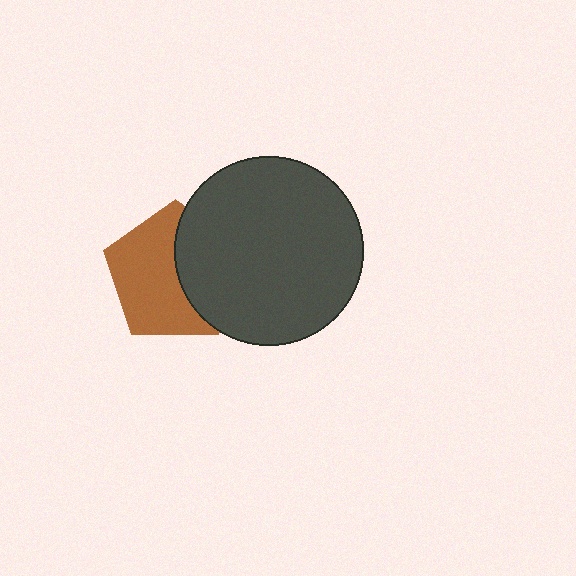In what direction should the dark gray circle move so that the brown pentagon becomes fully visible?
The dark gray circle should move right. That is the shortest direction to clear the overlap and leave the brown pentagon fully visible.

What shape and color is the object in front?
The object in front is a dark gray circle.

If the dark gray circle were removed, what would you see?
You would see the complete brown pentagon.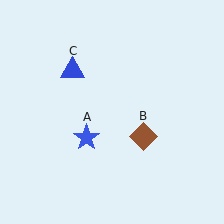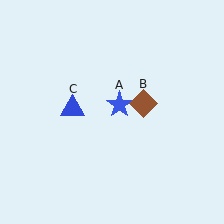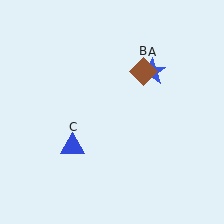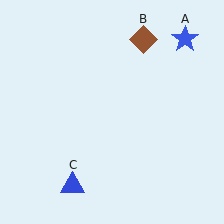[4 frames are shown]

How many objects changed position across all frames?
3 objects changed position: blue star (object A), brown diamond (object B), blue triangle (object C).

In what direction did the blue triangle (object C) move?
The blue triangle (object C) moved down.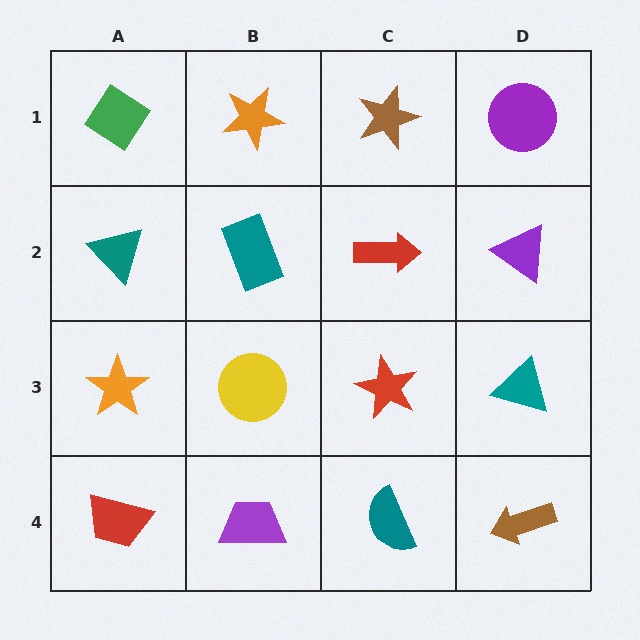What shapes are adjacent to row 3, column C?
A red arrow (row 2, column C), a teal semicircle (row 4, column C), a yellow circle (row 3, column B), a teal triangle (row 3, column D).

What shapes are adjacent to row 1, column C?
A red arrow (row 2, column C), an orange star (row 1, column B), a purple circle (row 1, column D).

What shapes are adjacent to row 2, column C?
A brown star (row 1, column C), a red star (row 3, column C), a teal rectangle (row 2, column B), a purple triangle (row 2, column D).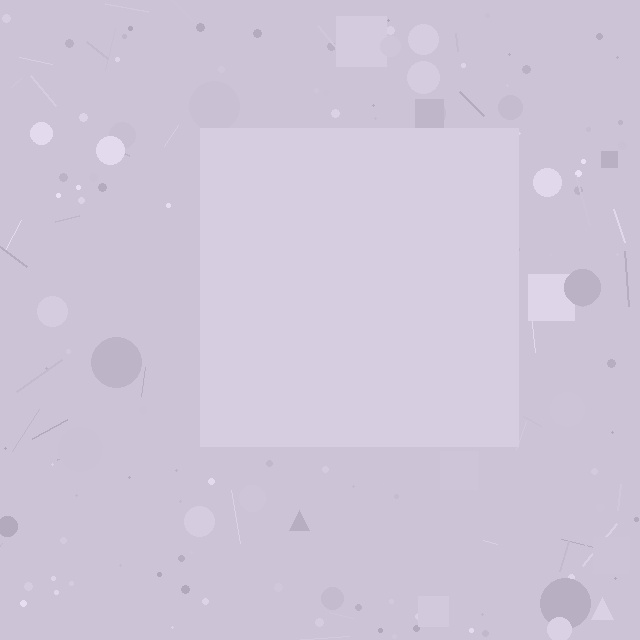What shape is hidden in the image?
A square is hidden in the image.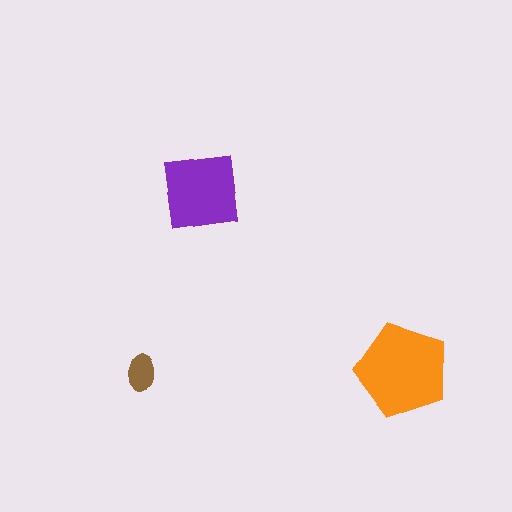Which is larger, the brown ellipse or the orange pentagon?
The orange pentagon.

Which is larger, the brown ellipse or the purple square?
The purple square.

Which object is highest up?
The purple square is topmost.